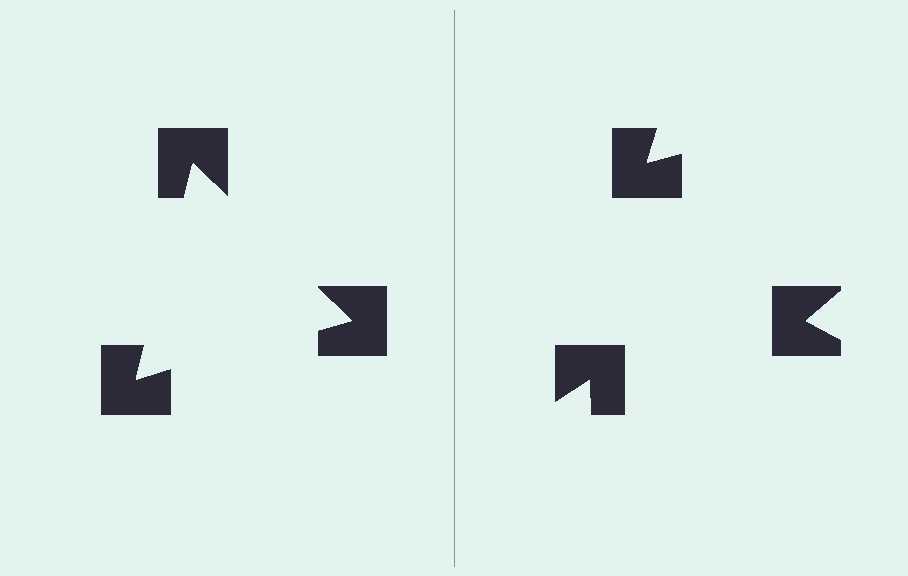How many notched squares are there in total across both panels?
6 — 3 on each side.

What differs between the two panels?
The notched squares are positioned identically on both sides; only the wedge orientations differ. On the left they align to a triangle; on the right they are misaligned.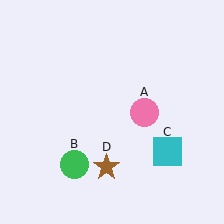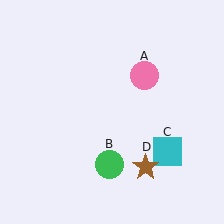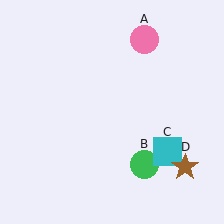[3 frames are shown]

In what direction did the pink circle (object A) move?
The pink circle (object A) moved up.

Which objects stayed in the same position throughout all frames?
Cyan square (object C) remained stationary.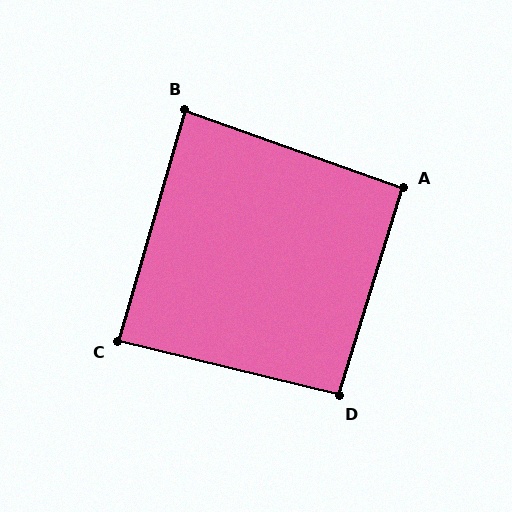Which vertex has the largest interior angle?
D, at approximately 93 degrees.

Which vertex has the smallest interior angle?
B, at approximately 87 degrees.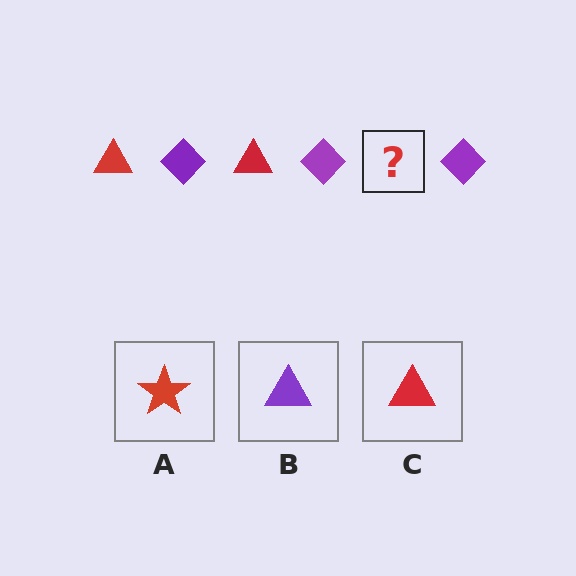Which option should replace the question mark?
Option C.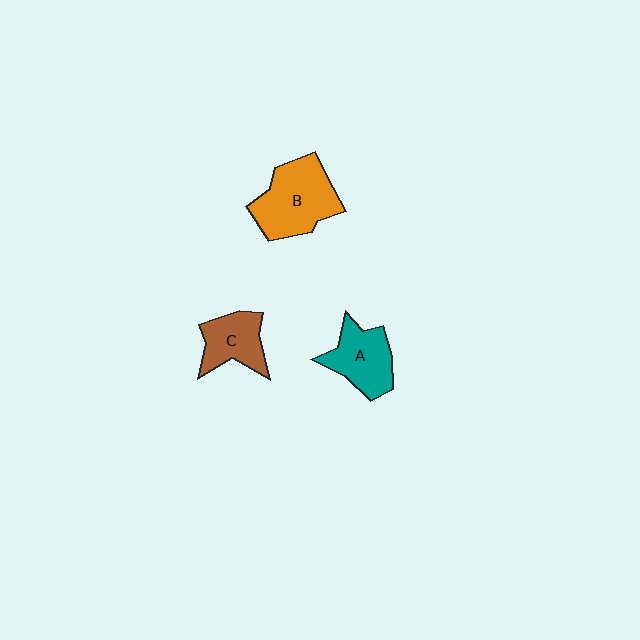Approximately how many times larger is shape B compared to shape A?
Approximately 1.4 times.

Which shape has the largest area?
Shape B (orange).